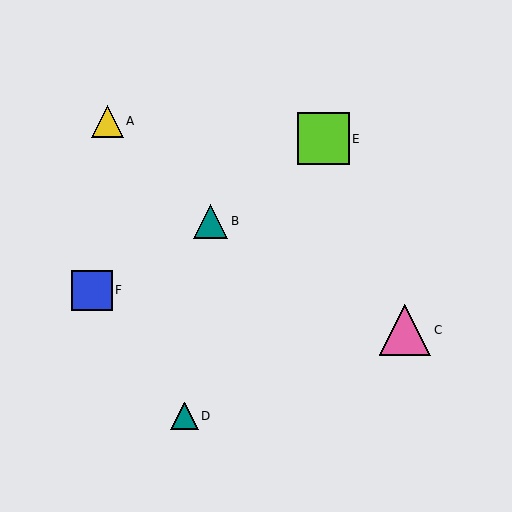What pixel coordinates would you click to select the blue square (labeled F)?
Click at (92, 290) to select the blue square F.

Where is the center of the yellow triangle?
The center of the yellow triangle is at (107, 121).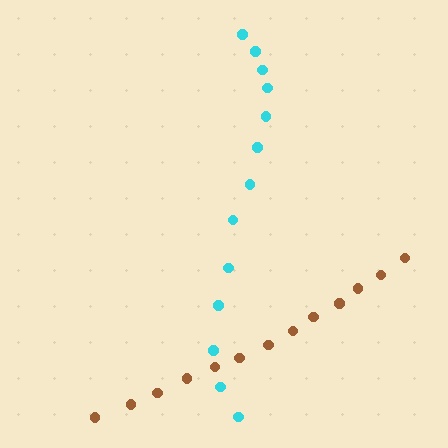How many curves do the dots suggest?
There are 2 distinct paths.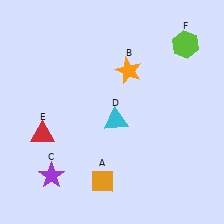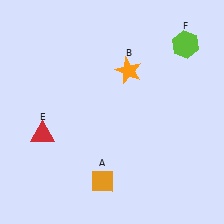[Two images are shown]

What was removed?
The cyan triangle (D), the purple star (C) were removed in Image 2.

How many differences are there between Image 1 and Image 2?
There are 2 differences between the two images.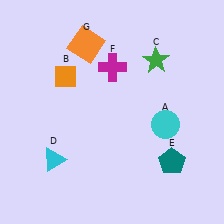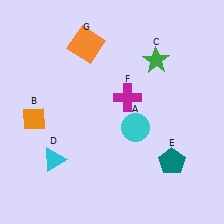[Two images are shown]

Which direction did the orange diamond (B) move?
The orange diamond (B) moved down.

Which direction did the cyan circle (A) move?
The cyan circle (A) moved left.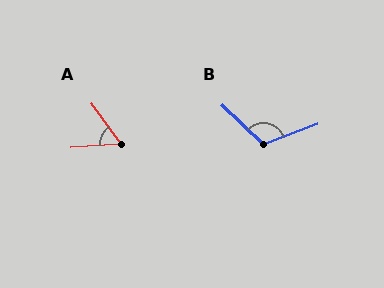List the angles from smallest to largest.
A (58°), B (116°).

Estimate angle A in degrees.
Approximately 58 degrees.